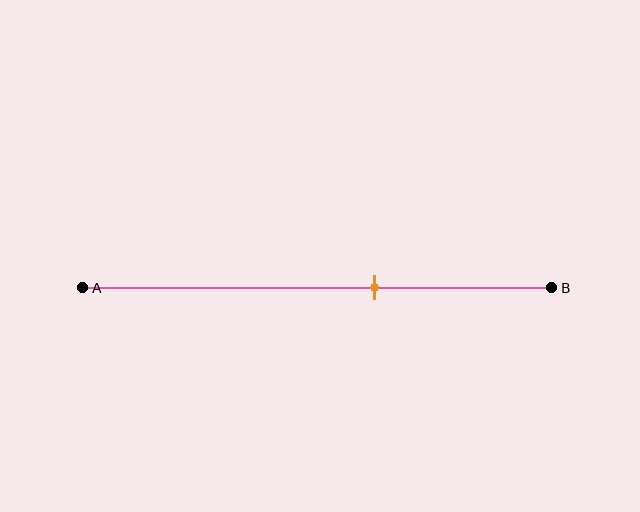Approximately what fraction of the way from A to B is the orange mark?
The orange mark is approximately 60% of the way from A to B.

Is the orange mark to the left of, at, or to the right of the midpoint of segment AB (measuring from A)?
The orange mark is to the right of the midpoint of segment AB.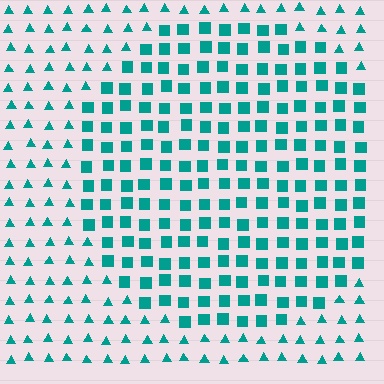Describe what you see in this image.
The image is filled with small teal elements arranged in a uniform grid. A circle-shaped region contains squares, while the surrounding area contains triangles. The boundary is defined purely by the change in element shape.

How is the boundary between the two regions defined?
The boundary is defined by a change in element shape: squares inside vs. triangles outside. All elements share the same color and spacing.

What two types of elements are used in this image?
The image uses squares inside the circle region and triangles outside it.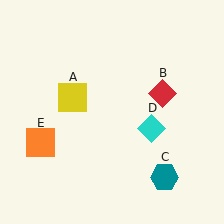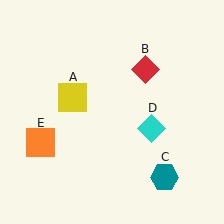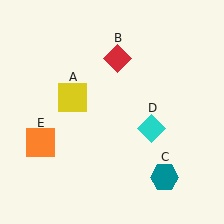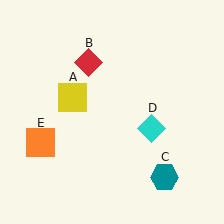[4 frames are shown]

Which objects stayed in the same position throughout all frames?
Yellow square (object A) and teal hexagon (object C) and cyan diamond (object D) and orange square (object E) remained stationary.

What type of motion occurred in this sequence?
The red diamond (object B) rotated counterclockwise around the center of the scene.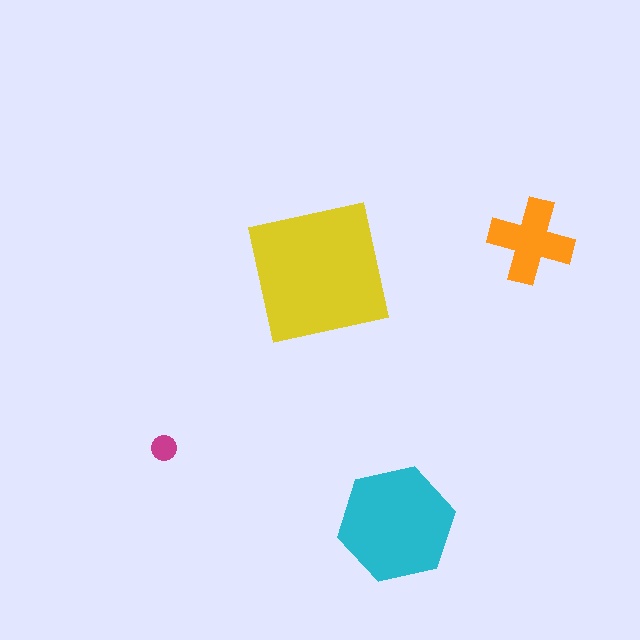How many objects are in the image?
There are 4 objects in the image.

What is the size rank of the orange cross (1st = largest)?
3rd.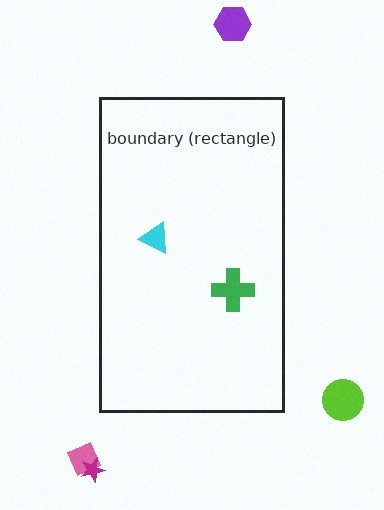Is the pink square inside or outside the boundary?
Outside.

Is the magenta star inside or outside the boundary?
Outside.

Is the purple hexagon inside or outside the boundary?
Outside.